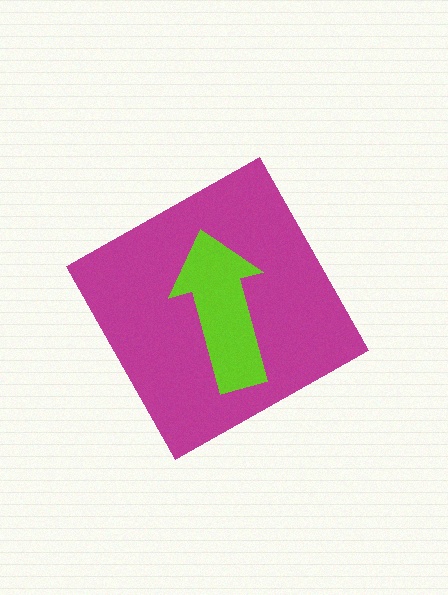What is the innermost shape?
The lime arrow.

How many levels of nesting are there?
2.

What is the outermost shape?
The magenta diamond.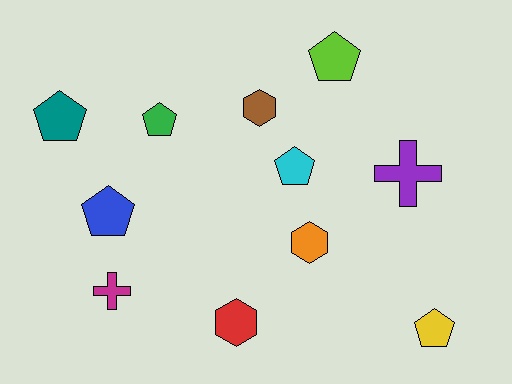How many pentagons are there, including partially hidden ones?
There are 6 pentagons.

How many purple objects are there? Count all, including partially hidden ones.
There is 1 purple object.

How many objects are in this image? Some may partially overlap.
There are 11 objects.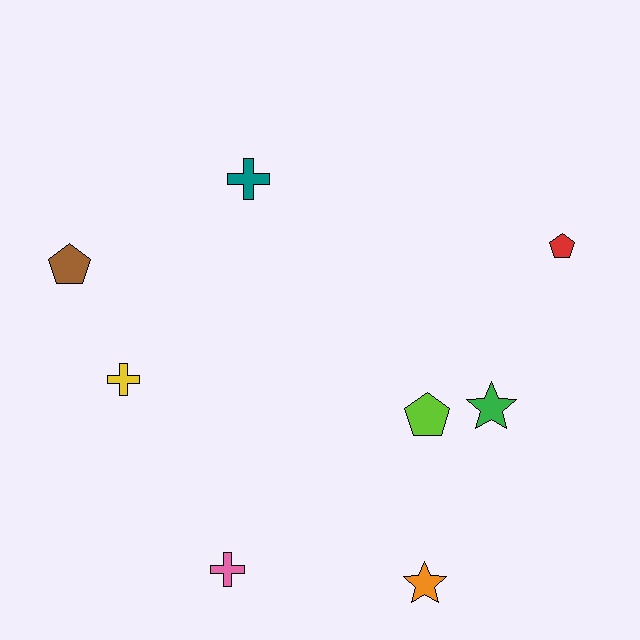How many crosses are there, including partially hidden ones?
There are 3 crosses.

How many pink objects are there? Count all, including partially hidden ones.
There is 1 pink object.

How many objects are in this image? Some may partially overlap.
There are 8 objects.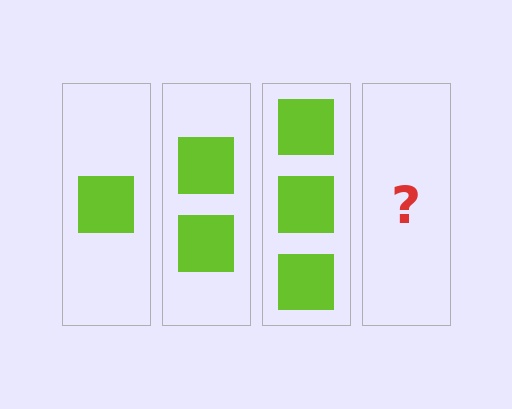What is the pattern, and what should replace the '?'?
The pattern is that each step adds one more square. The '?' should be 4 squares.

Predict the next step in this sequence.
The next step is 4 squares.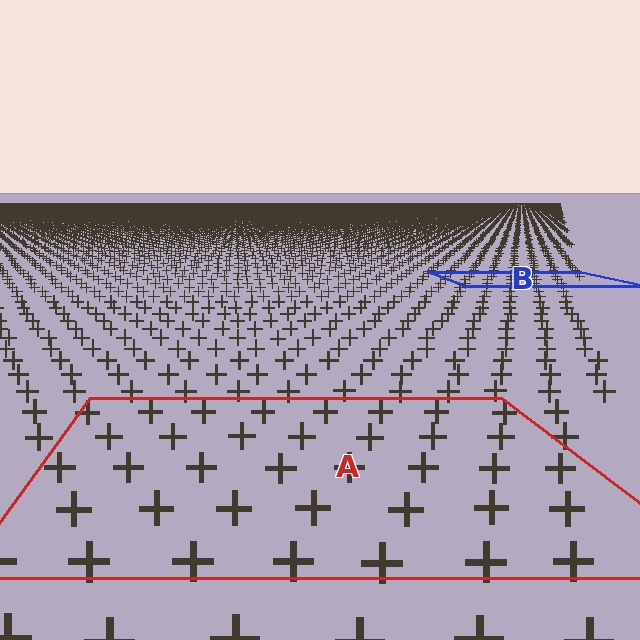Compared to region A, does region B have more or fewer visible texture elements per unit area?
Region B has more texture elements per unit area — they are packed more densely because it is farther away.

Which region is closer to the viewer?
Region A is closer. The texture elements there are larger and more spread out.